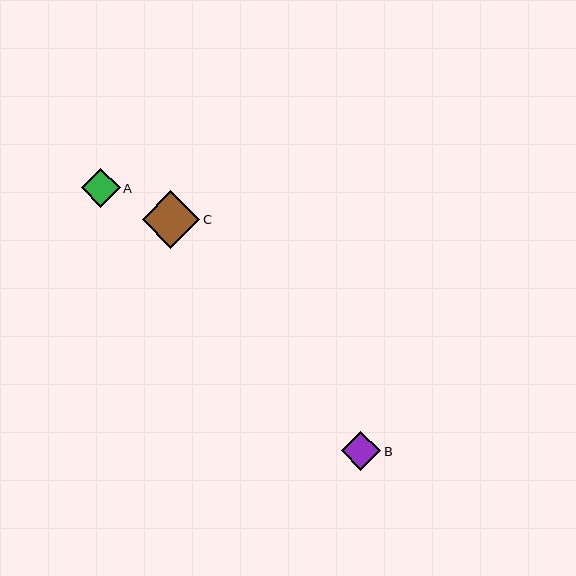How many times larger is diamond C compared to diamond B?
Diamond C is approximately 1.5 times the size of diamond B.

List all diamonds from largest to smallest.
From largest to smallest: C, B, A.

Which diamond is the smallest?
Diamond A is the smallest with a size of approximately 39 pixels.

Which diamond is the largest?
Diamond C is the largest with a size of approximately 58 pixels.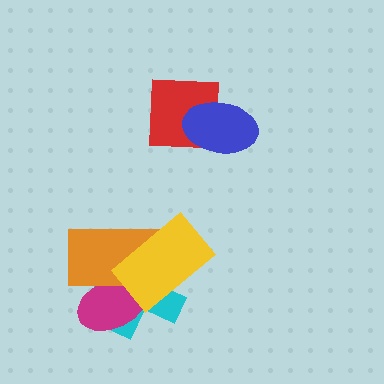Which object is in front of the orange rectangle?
The yellow rectangle is in front of the orange rectangle.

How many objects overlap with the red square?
1 object overlaps with the red square.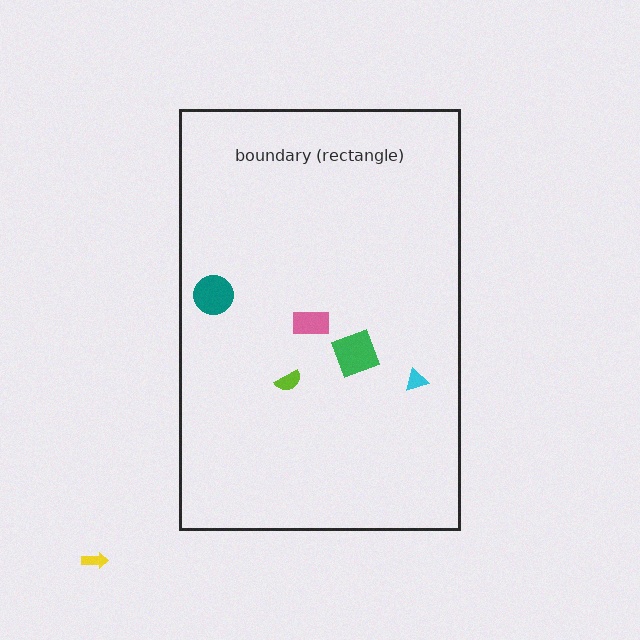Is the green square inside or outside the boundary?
Inside.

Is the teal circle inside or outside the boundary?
Inside.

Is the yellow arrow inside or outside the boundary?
Outside.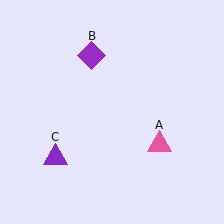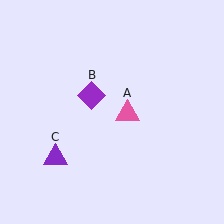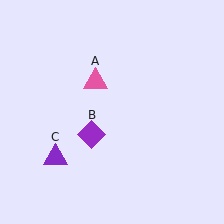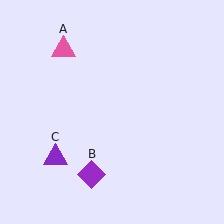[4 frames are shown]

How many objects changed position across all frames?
2 objects changed position: pink triangle (object A), purple diamond (object B).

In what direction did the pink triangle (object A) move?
The pink triangle (object A) moved up and to the left.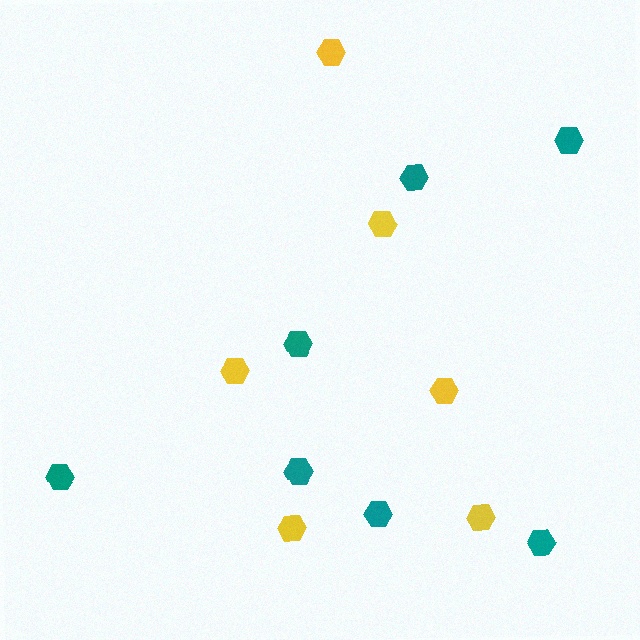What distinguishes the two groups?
There are 2 groups: one group of teal hexagons (7) and one group of yellow hexagons (6).